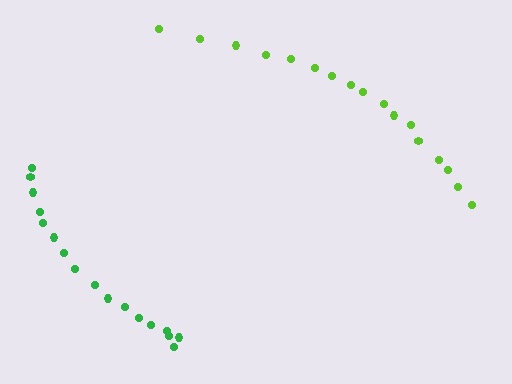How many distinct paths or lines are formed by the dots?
There are 2 distinct paths.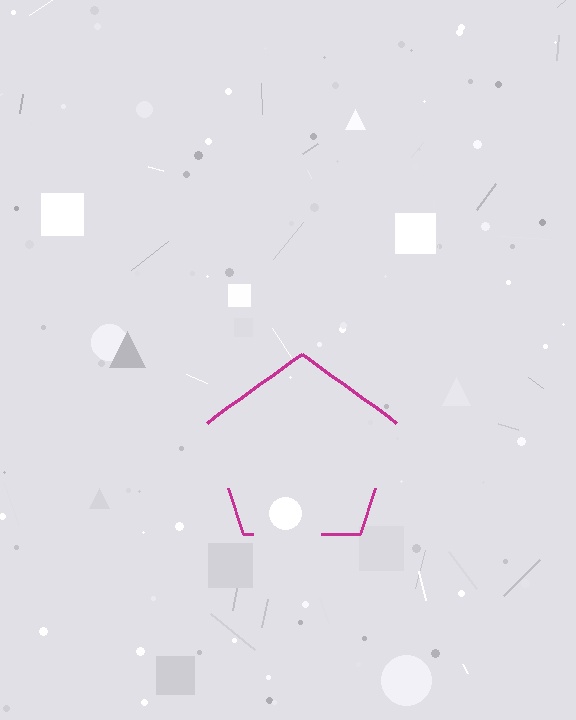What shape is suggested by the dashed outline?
The dashed outline suggests a pentagon.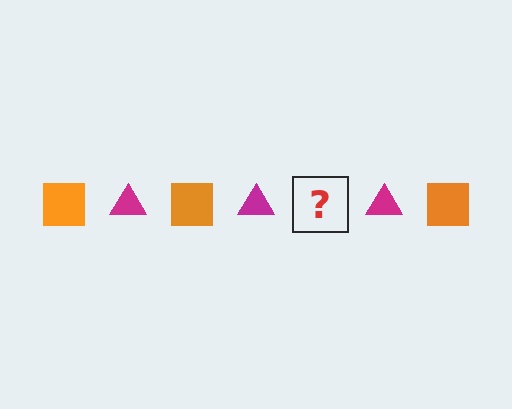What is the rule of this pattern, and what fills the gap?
The rule is that the pattern alternates between orange square and magenta triangle. The gap should be filled with an orange square.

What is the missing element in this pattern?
The missing element is an orange square.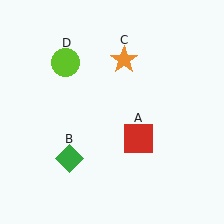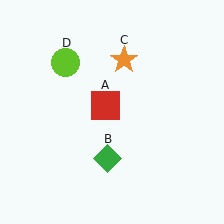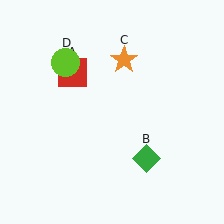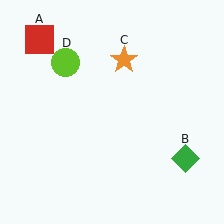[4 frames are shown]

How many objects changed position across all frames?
2 objects changed position: red square (object A), green diamond (object B).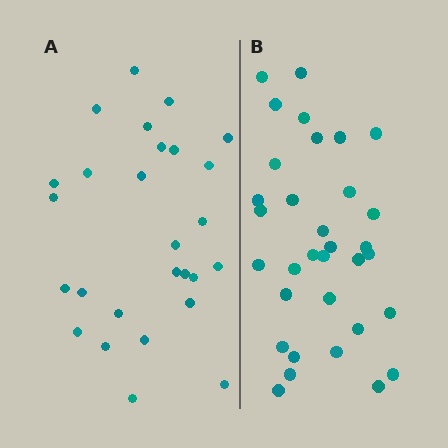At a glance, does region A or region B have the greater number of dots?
Region B (the right region) has more dots.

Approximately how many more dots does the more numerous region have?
Region B has about 6 more dots than region A.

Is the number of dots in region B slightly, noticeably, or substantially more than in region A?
Region B has only slightly more — the two regions are fairly close. The ratio is roughly 1.2 to 1.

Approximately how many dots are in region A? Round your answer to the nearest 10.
About 30 dots. (The exact count is 27, which rounds to 30.)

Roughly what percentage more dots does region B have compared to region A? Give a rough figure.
About 20% more.